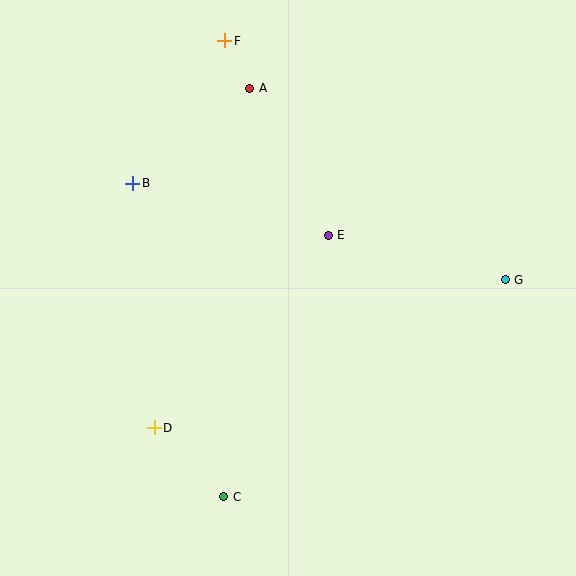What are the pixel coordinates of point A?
Point A is at (250, 88).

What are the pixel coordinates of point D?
Point D is at (154, 428).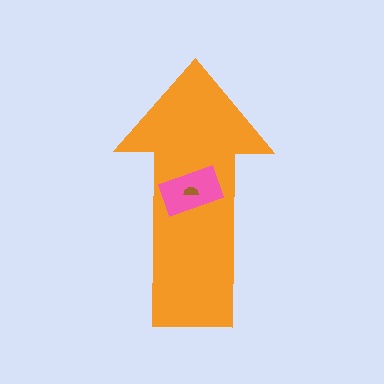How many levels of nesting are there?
3.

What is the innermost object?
The brown semicircle.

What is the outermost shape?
The orange arrow.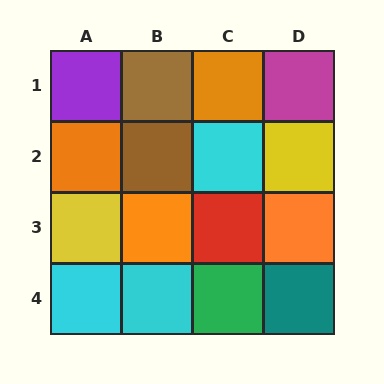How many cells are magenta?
1 cell is magenta.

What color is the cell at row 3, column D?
Orange.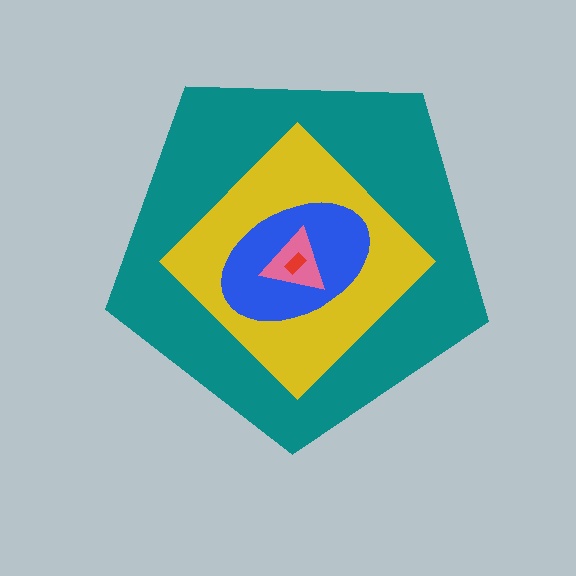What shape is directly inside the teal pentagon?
The yellow diamond.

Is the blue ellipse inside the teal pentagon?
Yes.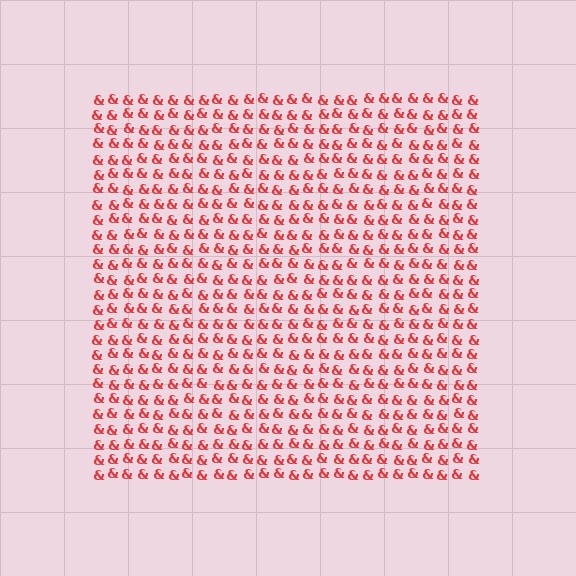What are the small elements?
The small elements are ampersands.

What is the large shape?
The large shape is a square.